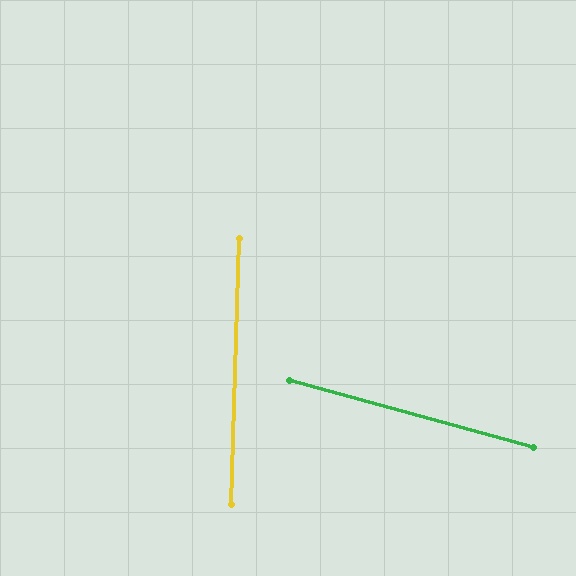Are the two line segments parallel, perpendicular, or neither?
Neither parallel nor perpendicular — they differ by about 76°.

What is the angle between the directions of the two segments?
Approximately 76 degrees.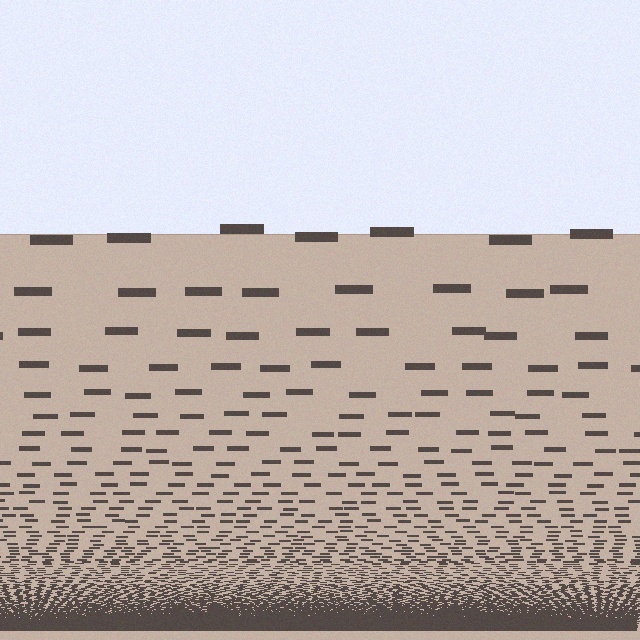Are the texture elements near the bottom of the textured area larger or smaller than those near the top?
Smaller. The gradient is inverted — elements near the bottom are smaller and denser.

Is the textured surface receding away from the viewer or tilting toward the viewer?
The surface appears to tilt toward the viewer. Texture elements get larger and sparser toward the top.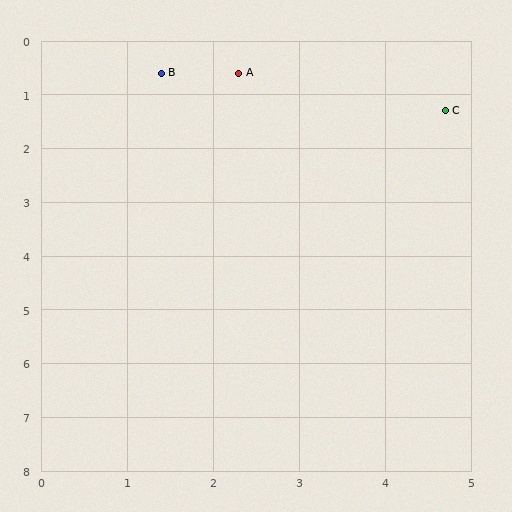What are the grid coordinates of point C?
Point C is at approximately (4.7, 1.3).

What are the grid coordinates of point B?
Point B is at approximately (1.4, 0.6).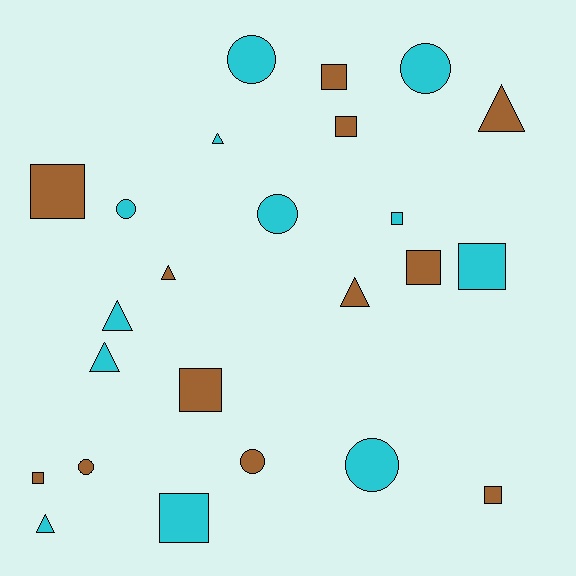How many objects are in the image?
There are 24 objects.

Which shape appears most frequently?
Square, with 10 objects.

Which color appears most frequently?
Brown, with 12 objects.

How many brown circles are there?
There are 2 brown circles.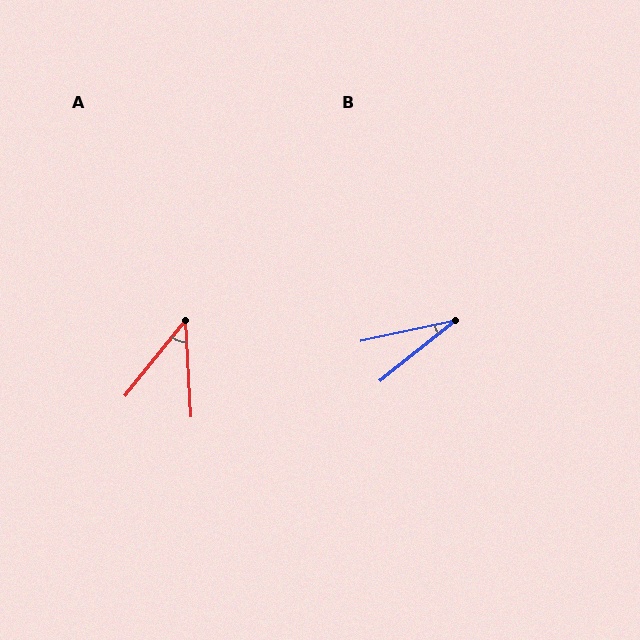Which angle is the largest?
A, at approximately 42 degrees.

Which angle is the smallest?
B, at approximately 26 degrees.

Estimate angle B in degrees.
Approximately 26 degrees.